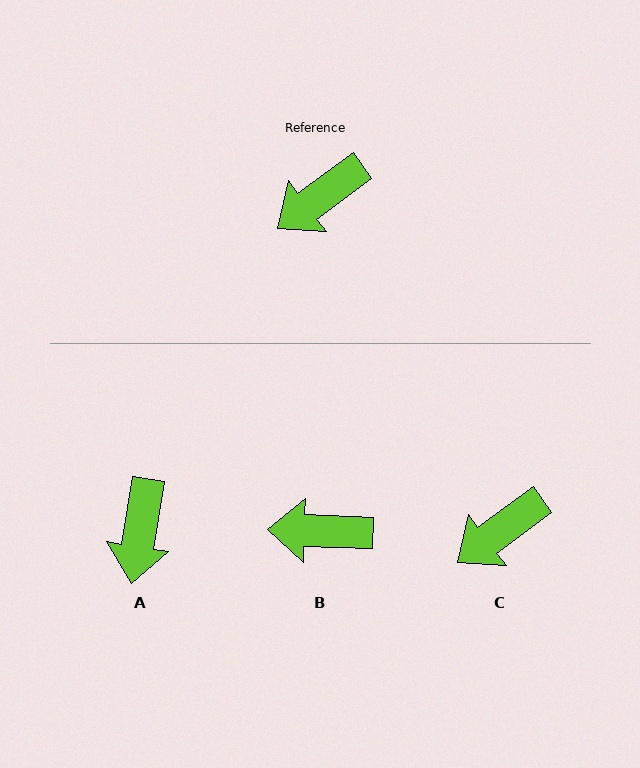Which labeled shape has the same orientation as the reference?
C.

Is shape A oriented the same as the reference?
No, it is off by about 44 degrees.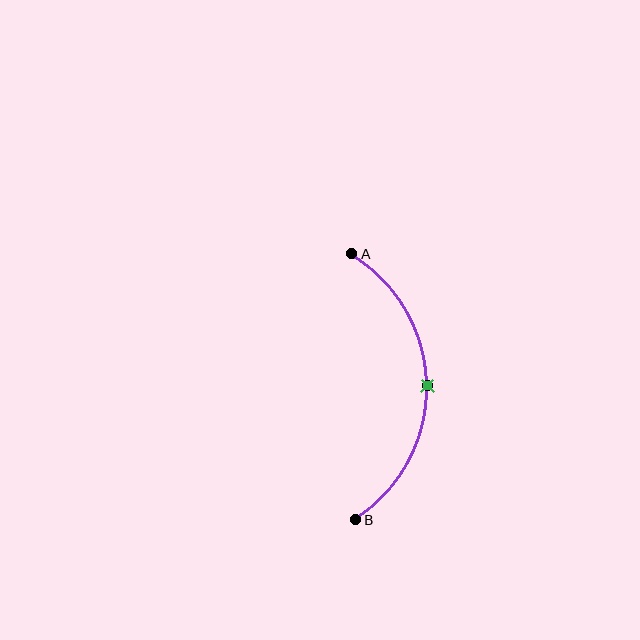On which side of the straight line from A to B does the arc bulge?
The arc bulges to the right of the straight line connecting A and B.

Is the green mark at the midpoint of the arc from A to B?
Yes. The green mark lies on the arc at equal arc-length from both A and B — it is the arc midpoint.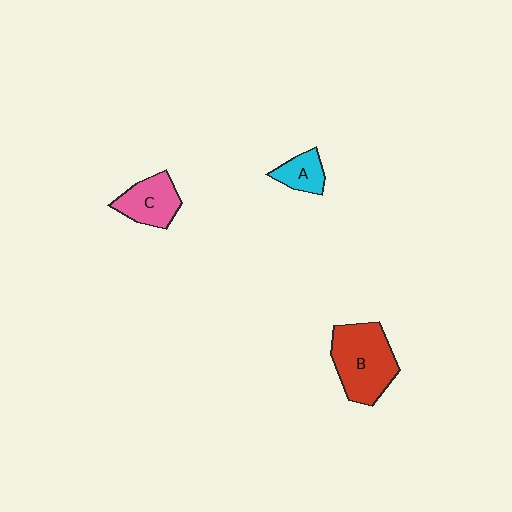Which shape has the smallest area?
Shape A (cyan).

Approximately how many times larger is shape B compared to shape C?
Approximately 1.6 times.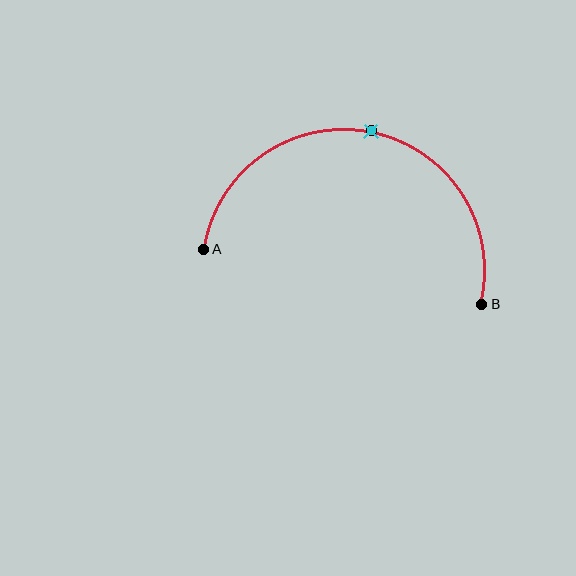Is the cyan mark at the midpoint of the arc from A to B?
Yes. The cyan mark lies on the arc at equal arc-length from both A and B — it is the arc midpoint.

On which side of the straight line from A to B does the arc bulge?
The arc bulges above the straight line connecting A and B.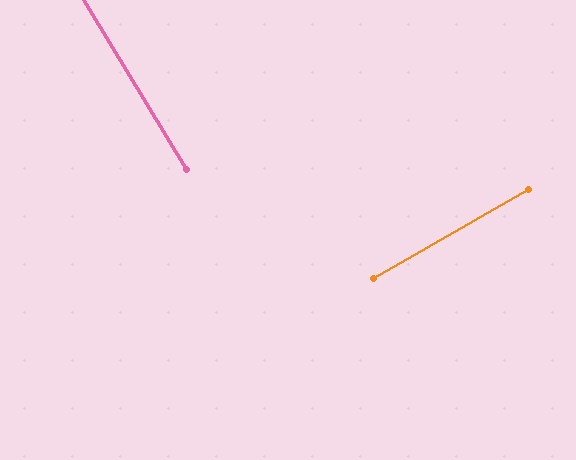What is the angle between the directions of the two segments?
Approximately 89 degrees.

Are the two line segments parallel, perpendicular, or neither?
Perpendicular — they meet at approximately 89°.